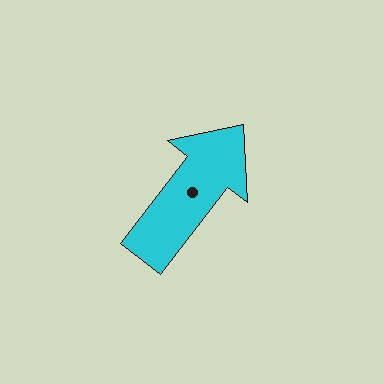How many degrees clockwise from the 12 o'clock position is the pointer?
Approximately 38 degrees.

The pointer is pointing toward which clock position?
Roughly 1 o'clock.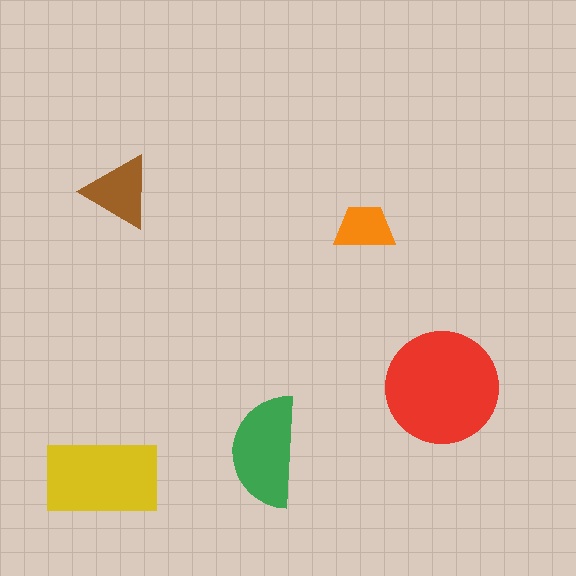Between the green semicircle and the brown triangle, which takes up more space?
The green semicircle.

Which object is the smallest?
The orange trapezoid.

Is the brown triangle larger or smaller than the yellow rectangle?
Smaller.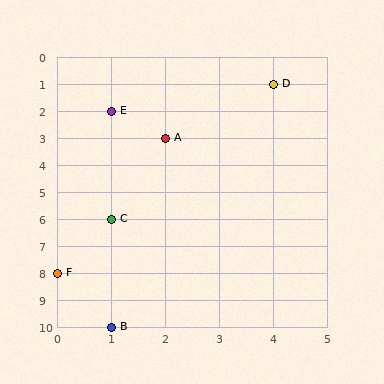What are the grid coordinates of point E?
Point E is at grid coordinates (1, 2).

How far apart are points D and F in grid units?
Points D and F are 4 columns and 7 rows apart (about 8.1 grid units diagonally).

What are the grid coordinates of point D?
Point D is at grid coordinates (4, 1).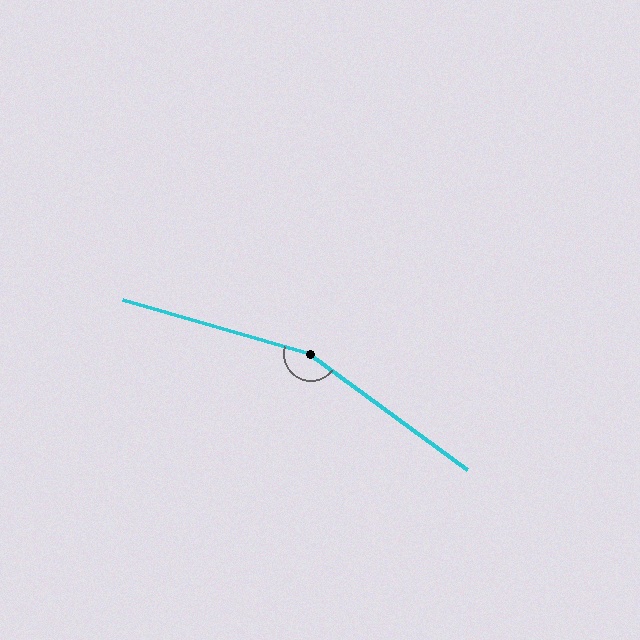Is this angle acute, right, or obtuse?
It is obtuse.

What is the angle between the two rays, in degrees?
Approximately 159 degrees.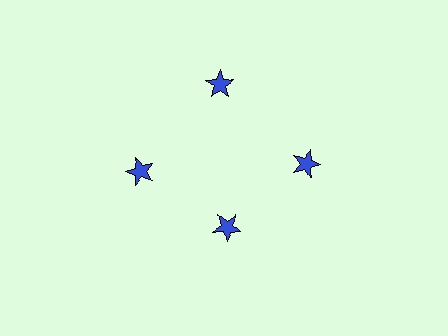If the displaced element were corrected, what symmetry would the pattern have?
It would have 4-fold rotational symmetry — the pattern would map onto itself every 90 degrees.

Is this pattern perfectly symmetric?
No. The 4 blue stars are arranged in a ring, but one element near the 6 o'clock position is pulled inward toward the center, breaking the 4-fold rotational symmetry.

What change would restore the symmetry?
The symmetry would be restored by moving it outward, back onto the ring so that all 4 stars sit at equal angles and equal distance from the center.